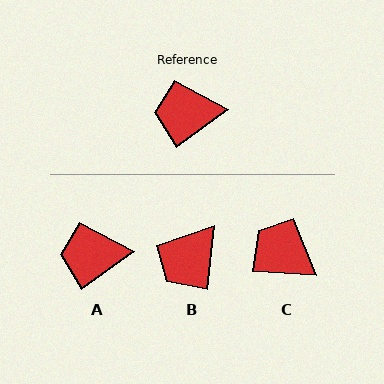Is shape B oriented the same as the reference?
No, it is off by about 47 degrees.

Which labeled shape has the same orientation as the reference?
A.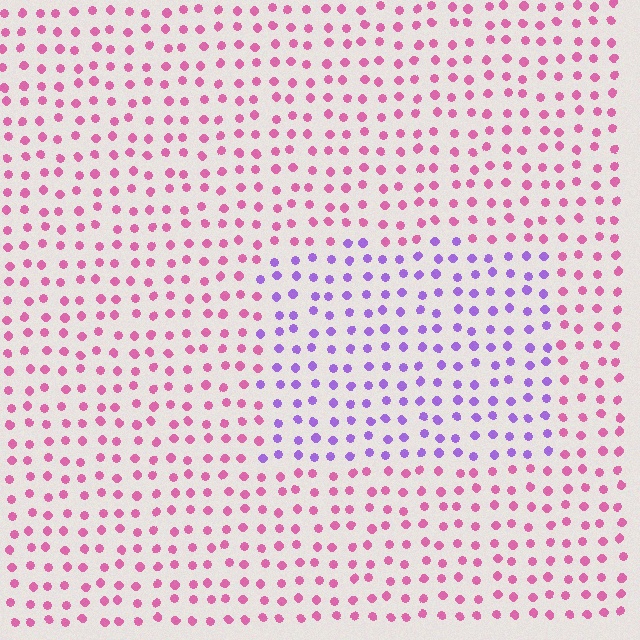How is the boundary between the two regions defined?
The boundary is defined purely by a slight shift in hue (about 55 degrees). Spacing, size, and orientation are identical on both sides.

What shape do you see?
I see a rectangle.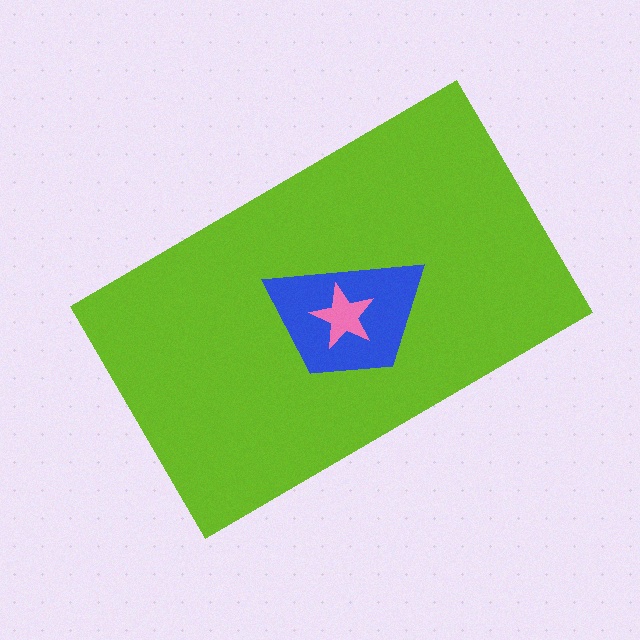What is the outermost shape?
The lime rectangle.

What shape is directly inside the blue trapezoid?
The pink star.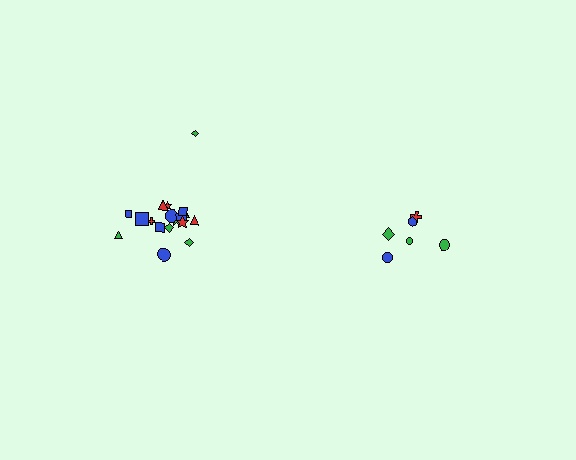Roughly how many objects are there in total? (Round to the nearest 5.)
Roughly 25 objects in total.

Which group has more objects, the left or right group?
The left group.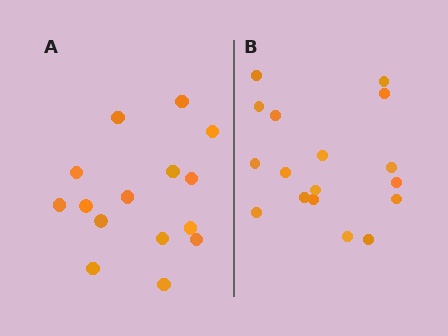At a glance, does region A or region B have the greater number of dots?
Region B (the right region) has more dots.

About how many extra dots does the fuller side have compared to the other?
Region B has just a few more — roughly 2 or 3 more dots than region A.